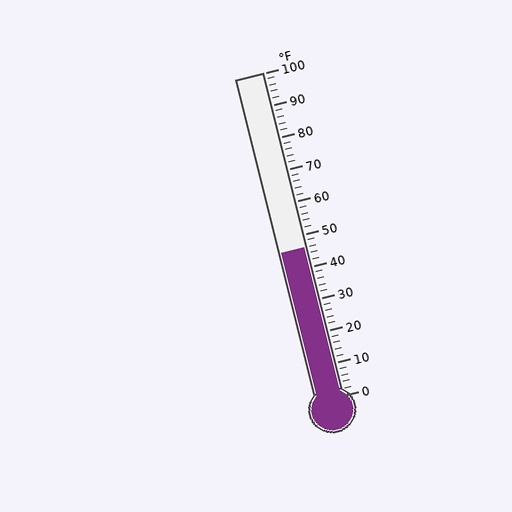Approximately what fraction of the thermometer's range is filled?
The thermometer is filled to approximately 45% of its range.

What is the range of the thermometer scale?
The thermometer scale ranges from 0°F to 100°F.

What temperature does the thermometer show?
The thermometer shows approximately 46°F.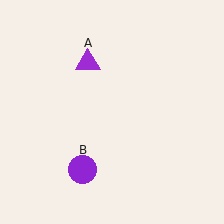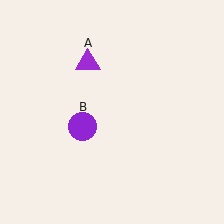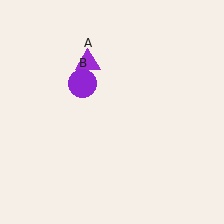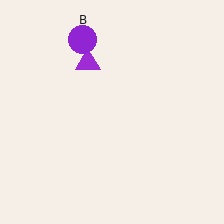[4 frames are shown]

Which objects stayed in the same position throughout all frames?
Purple triangle (object A) remained stationary.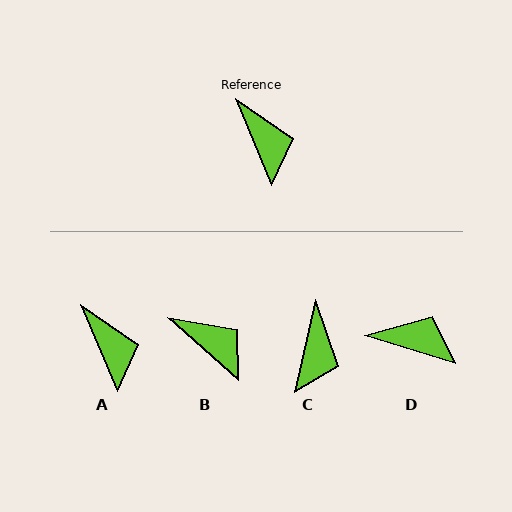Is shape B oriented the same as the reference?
No, it is off by about 26 degrees.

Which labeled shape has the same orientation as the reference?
A.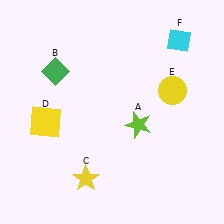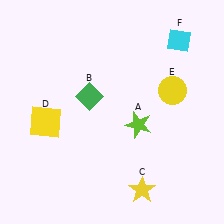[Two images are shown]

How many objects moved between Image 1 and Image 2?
2 objects moved between the two images.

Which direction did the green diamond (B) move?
The green diamond (B) moved right.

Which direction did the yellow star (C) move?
The yellow star (C) moved right.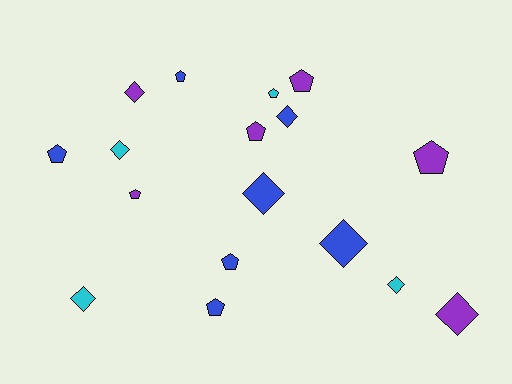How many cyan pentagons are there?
There is 1 cyan pentagon.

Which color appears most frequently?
Blue, with 7 objects.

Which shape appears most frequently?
Pentagon, with 9 objects.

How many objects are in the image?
There are 17 objects.